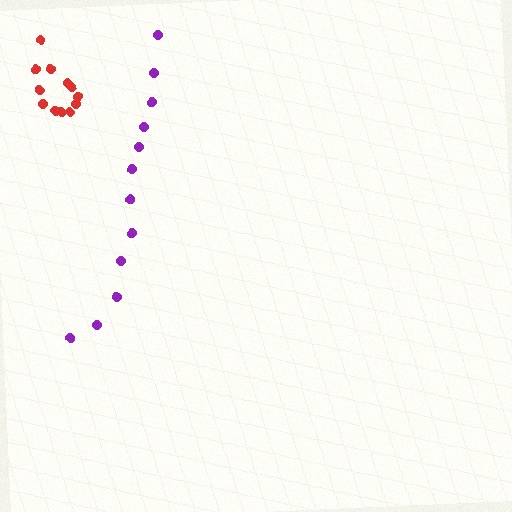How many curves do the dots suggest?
There are 2 distinct paths.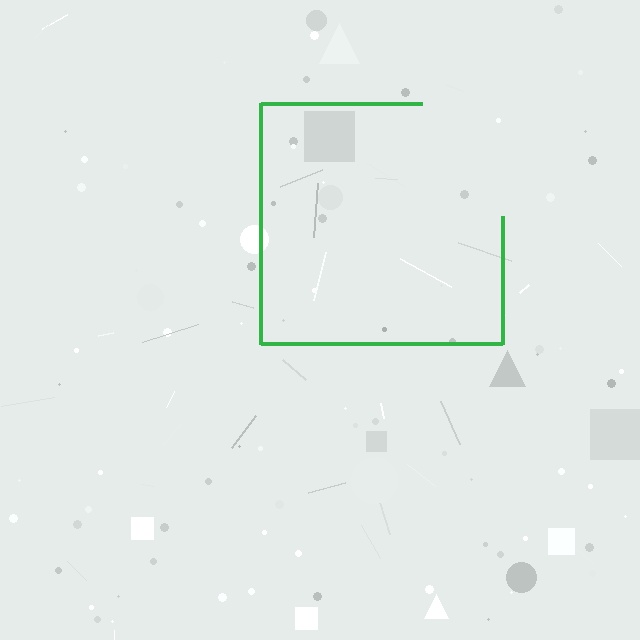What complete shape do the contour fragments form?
The contour fragments form a square.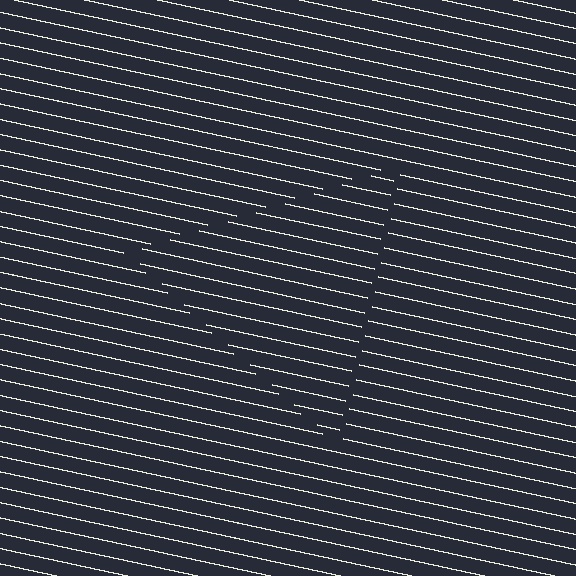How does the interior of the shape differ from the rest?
The interior of the shape contains the same grating, shifted by half a period — the contour is defined by the phase discontinuity where line-ends from the inner and outer gratings abut.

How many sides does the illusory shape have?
3 sides — the line-ends trace a triangle.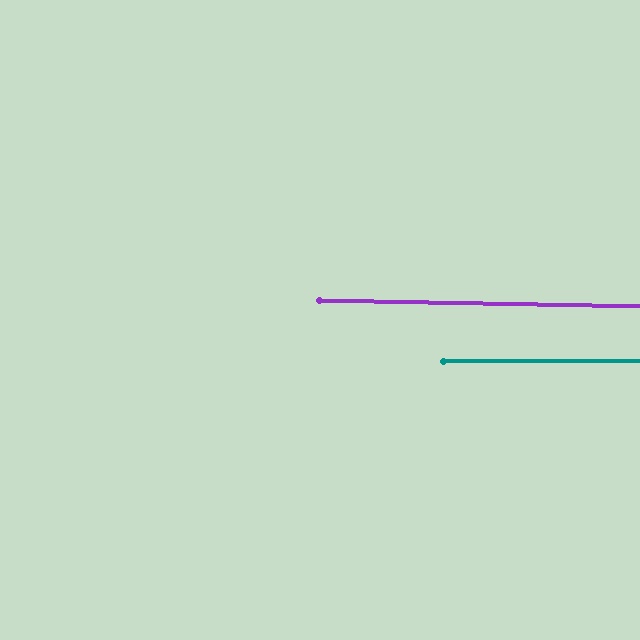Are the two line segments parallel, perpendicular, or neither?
Parallel — their directions differ by only 1.5°.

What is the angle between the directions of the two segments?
Approximately 1 degree.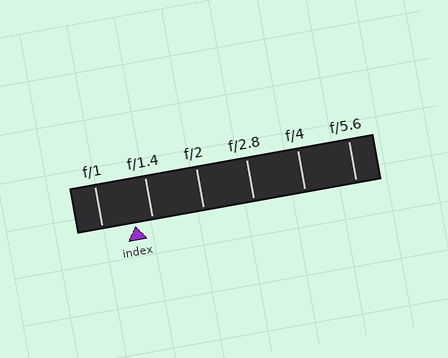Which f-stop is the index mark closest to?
The index mark is closest to f/1.4.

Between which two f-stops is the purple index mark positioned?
The index mark is between f/1 and f/1.4.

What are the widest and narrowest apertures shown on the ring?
The widest aperture shown is f/1 and the narrowest is f/5.6.